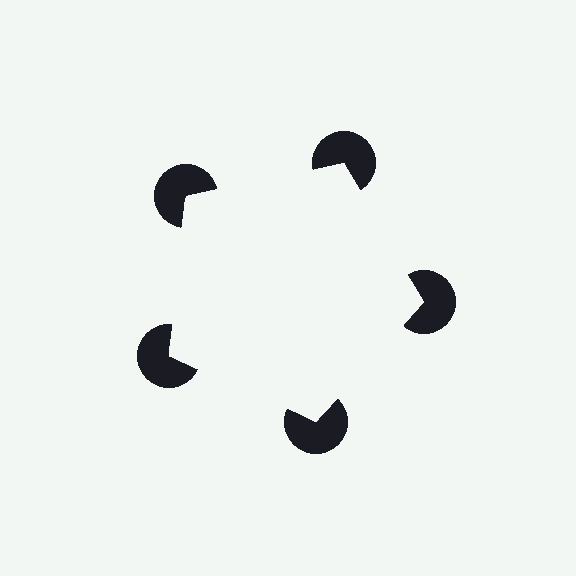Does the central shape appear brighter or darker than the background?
It typically appears slightly brighter than the background, even though no actual brightness change is drawn.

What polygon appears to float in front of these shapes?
An illusory pentagon — its edges are inferred from the aligned wedge cuts in the pac-man discs, not physically drawn.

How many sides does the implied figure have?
5 sides.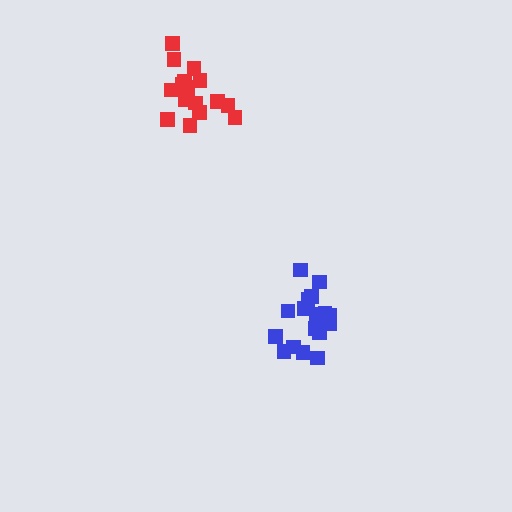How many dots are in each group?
Group 1: 17 dots, Group 2: 18 dots (35 total).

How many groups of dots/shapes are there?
There are 2 groups.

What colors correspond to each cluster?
The clusters are colored: red, blue.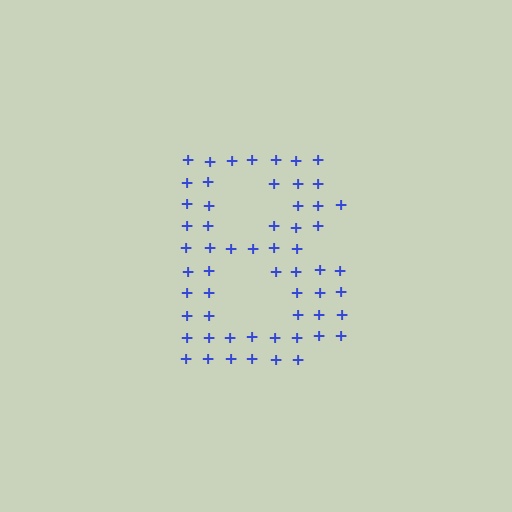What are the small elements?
The small elements are plus signs.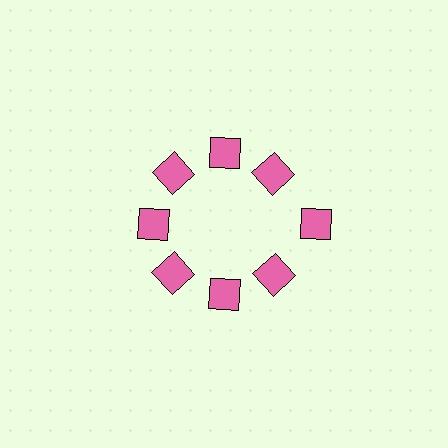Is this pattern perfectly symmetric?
No. The 8 pink squares are arranged in a ring, but one element near the 3 o'clock position is pushed outward from the center, breaking the 8-fold rotational symmetry.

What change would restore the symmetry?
The symmetry would be restored by moving it inward, back onto the ring so that all 8 squares sit at equal angles and equal distance from the center.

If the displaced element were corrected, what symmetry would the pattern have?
It would have 8-fold rotational symmetry — the pattern would map onto itself every 45 degrees.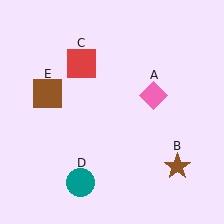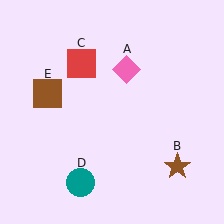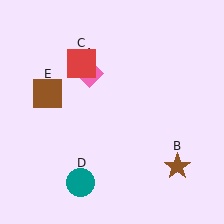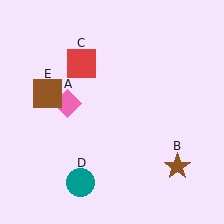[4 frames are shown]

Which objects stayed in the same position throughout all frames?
Brown star (object B) and red square (object C) and teal circle (object D) and brown square (object E) remained stationary.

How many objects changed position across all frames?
1 object changed position: pink diamond (object A).